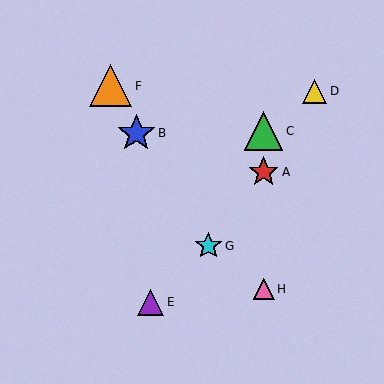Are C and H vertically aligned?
Yes, both are at x≈264.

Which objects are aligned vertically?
Objects A, C, H are aligned vertically.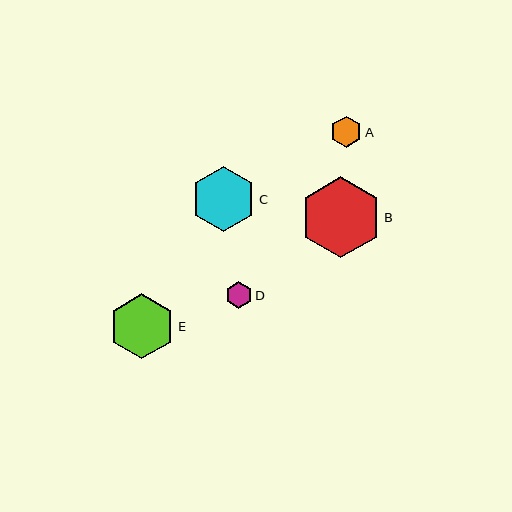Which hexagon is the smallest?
Hexagon D is the smallest with a size of approximately 26 pixels.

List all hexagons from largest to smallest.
From largest to smallest: B, C, E, A, D.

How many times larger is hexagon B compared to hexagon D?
Hexagon B is approximately 3.1 times the size of hexagon D.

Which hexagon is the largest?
Hexagon B is the largest with a size of approximately 81 pixels.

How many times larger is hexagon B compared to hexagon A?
Hexagon B is approximately 2.6 times the size of hexagon A.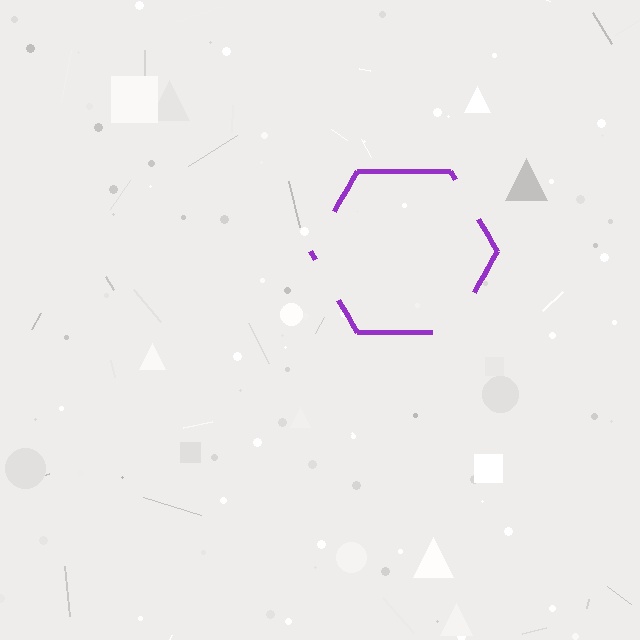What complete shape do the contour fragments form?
The contour fragments form a hexagon.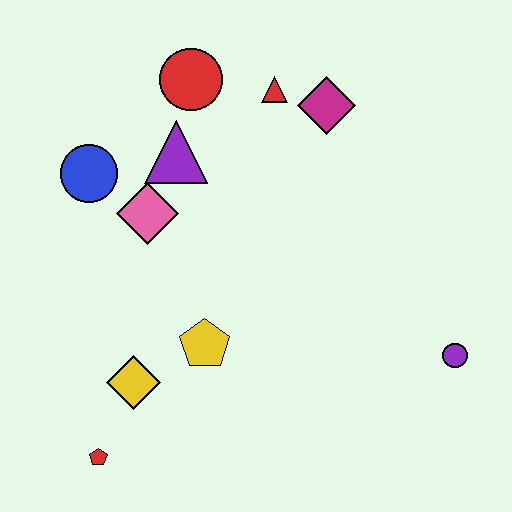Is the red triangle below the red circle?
Yes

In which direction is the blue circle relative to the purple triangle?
The blue circle is to the left of the purple triangle.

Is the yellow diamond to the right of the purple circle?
No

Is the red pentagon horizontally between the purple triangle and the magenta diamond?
No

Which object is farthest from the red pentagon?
The magenta diamond is farthest from the red pentagon.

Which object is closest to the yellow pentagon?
The yellow diamond is closest to the yellow pentagon.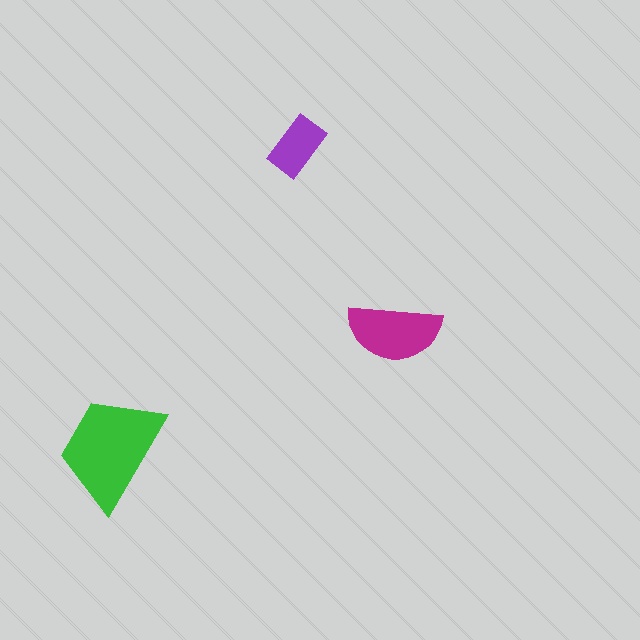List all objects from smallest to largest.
The purple rectangle, the magenta semicircle, the green trapezoid.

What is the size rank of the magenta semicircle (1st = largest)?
2nd.